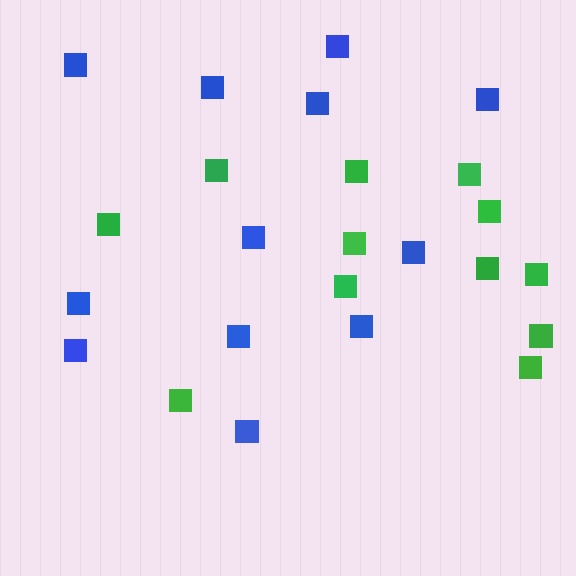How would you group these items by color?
There are 2 groups: one group of green squares (12) and one group of blue squares (12).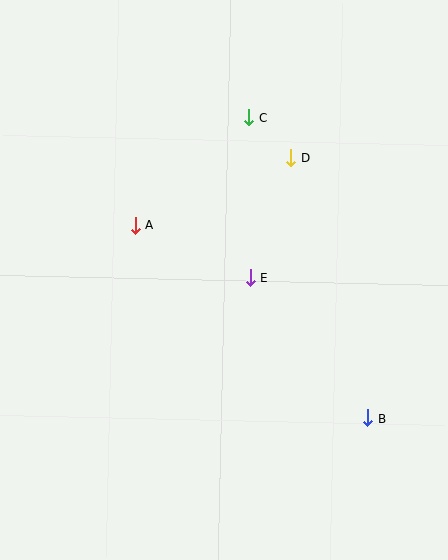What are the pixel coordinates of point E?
Point E is at (250, 278).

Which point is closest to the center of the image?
Point E at (250, 278) is closest to the center.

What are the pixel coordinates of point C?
Point C is at (248, 117).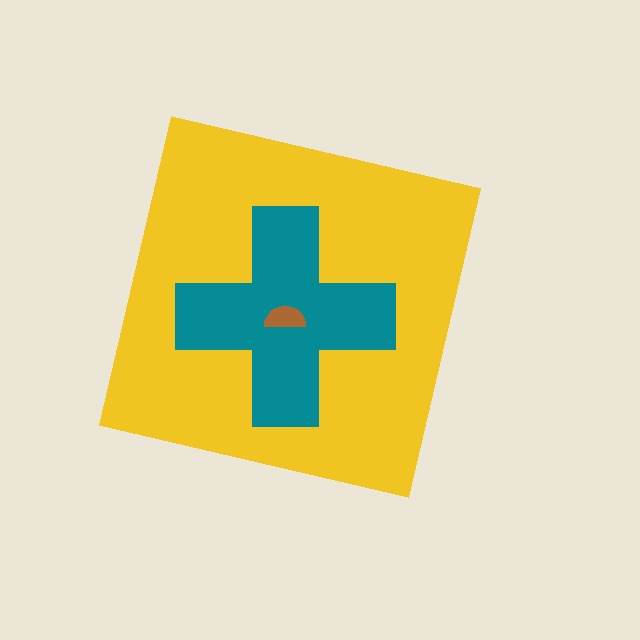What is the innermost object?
The brown semicircle.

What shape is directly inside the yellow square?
The teal cross.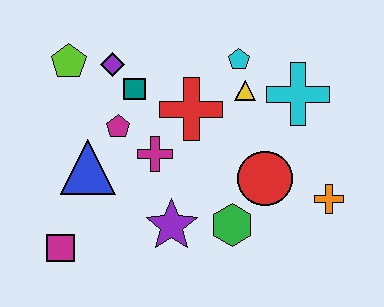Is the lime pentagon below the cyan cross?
No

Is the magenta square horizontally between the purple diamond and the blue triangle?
No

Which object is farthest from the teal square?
The orange cross is farthest from the teal square.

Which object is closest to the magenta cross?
The magenta pentagon is closest to the magenta cross.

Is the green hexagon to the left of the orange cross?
Yes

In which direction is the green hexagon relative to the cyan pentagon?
The green hexagon is below the cyan pentagon.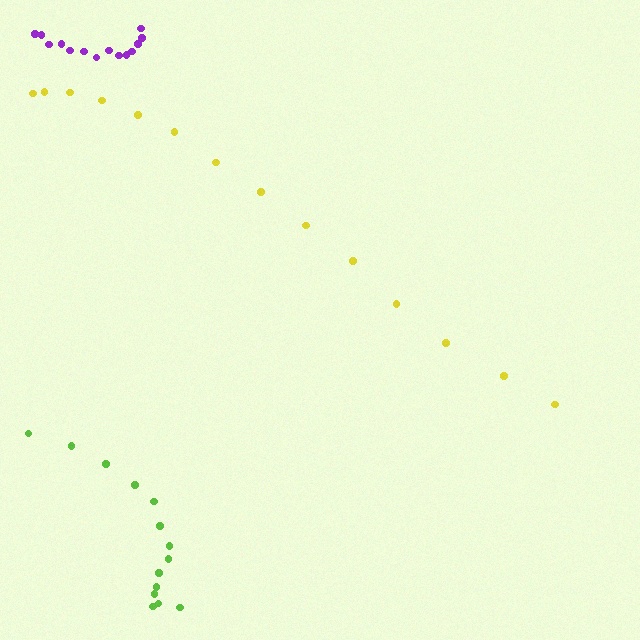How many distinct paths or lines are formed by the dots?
There are 3 distinct paths.